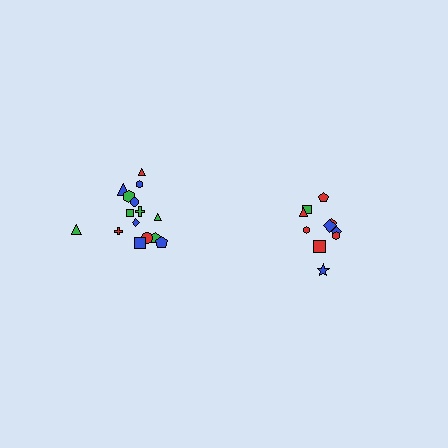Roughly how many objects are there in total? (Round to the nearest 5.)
Roughly 25 objects in total.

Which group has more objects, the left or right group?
The left group.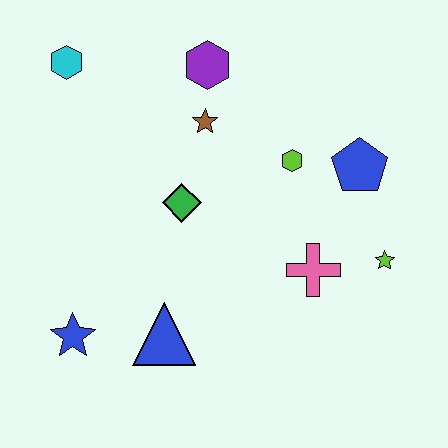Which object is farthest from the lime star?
The cyan hexagon is farthest from the lime star.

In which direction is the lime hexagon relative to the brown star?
The lime hexagon is to the right of the brown star.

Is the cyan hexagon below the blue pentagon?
No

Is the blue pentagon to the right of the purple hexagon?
Yes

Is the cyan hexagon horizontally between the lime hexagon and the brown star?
No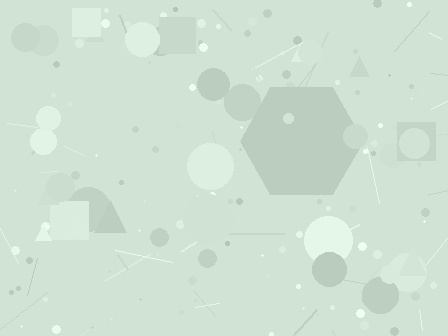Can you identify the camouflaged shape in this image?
The camouflaged shape is a hexagon.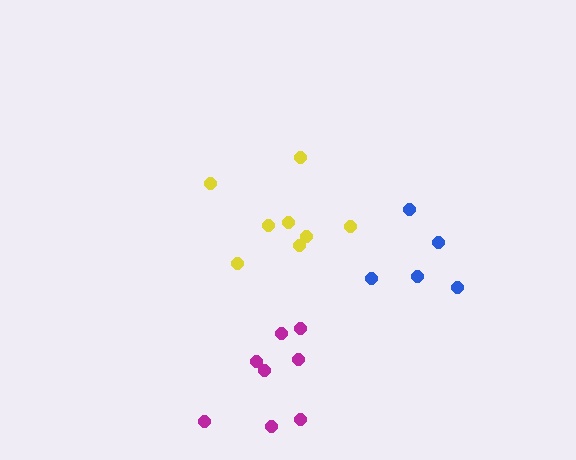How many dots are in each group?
Group 1: 8 dots, Group 2: 5 dots, Group 3: 8 dots (21 total).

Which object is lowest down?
The magenta cluster is bottommost.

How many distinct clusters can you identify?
There are 3 distinct clusters.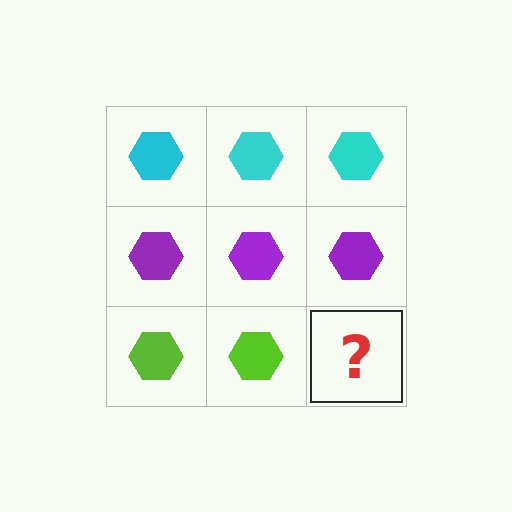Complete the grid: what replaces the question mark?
The question mark should be replaced with a lime hexagon.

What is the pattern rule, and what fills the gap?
The rule is that each row has a consistent color. The gap should be filled with a lime hexagon.